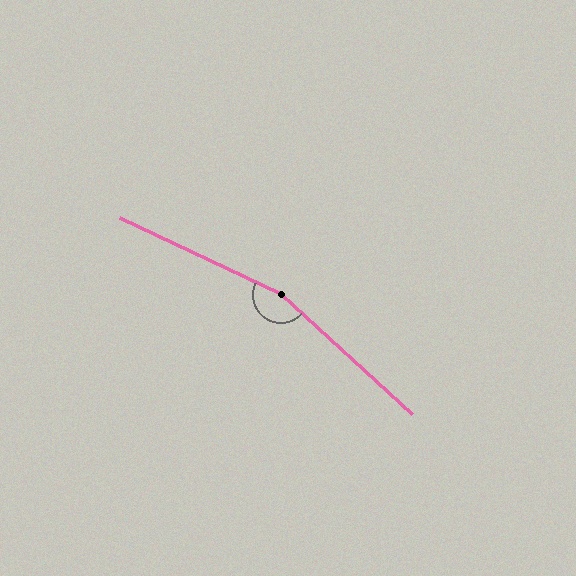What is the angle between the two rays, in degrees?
Approximately 163 degrees.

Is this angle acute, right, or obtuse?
It is obtuse.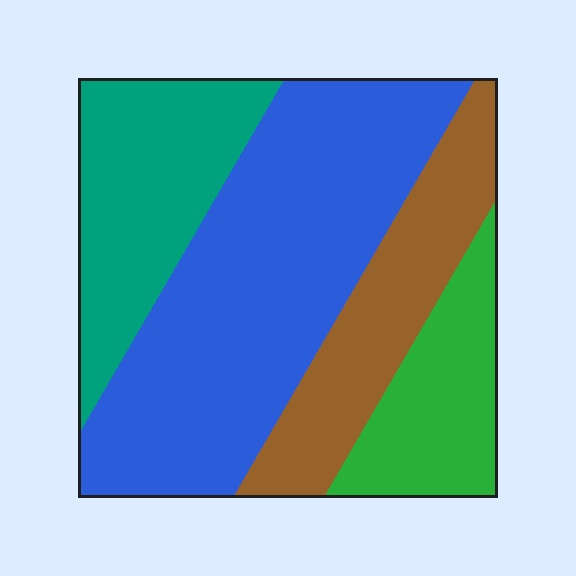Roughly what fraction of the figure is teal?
Teal covers 21% of the figure.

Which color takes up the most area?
Blue, at roughly 45%.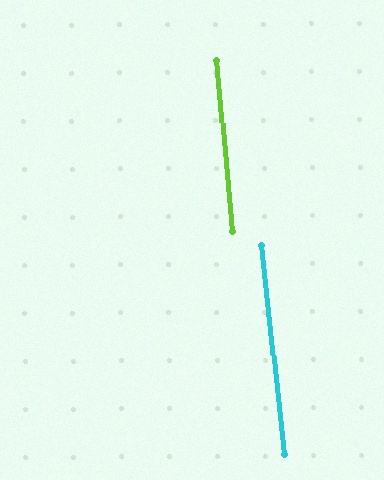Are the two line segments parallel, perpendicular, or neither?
Parallel — their directions differ by only 0.8°.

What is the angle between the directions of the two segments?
Approximately 1 degree.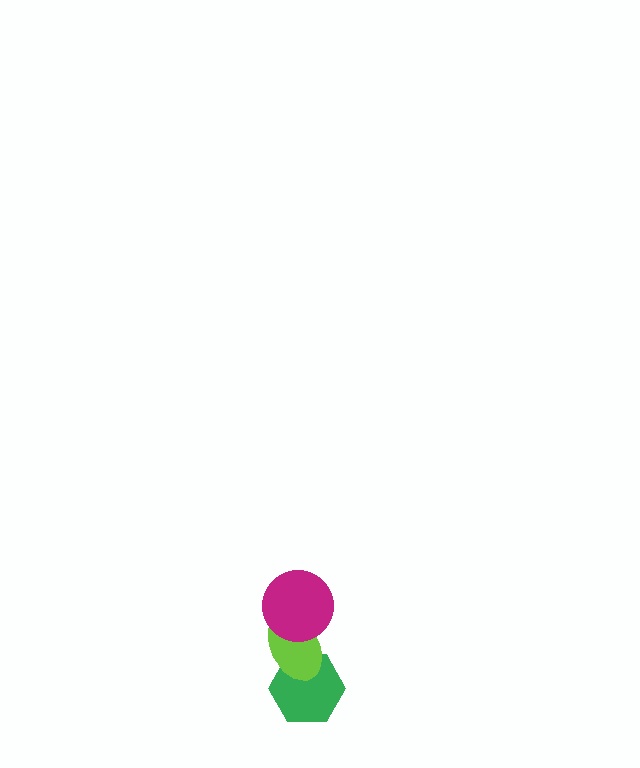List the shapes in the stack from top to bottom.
From top to bottom: the magenta circle, the lime ellipse, the green hexagon.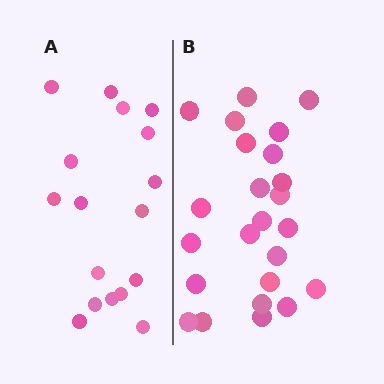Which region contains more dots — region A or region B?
Region B (the right region) has more dots.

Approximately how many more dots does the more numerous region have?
Region B has roughly 8 or so more dots than region A.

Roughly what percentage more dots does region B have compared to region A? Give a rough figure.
About 40% more.